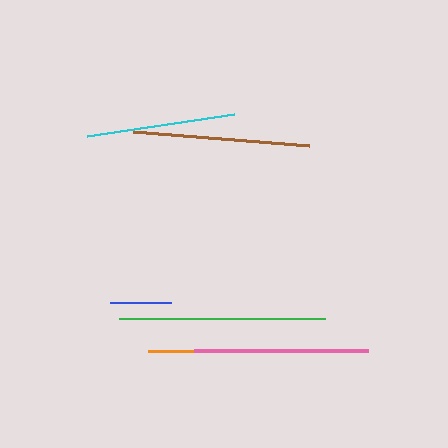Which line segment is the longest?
The green line is the longest at approximately 205 pixels.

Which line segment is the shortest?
The blue line is the shortest at approximately 61 pixels.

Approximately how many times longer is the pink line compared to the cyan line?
The pink line is approximately 1.2 times the length of the cyan line.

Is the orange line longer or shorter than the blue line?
The orange line is longer than the blue line.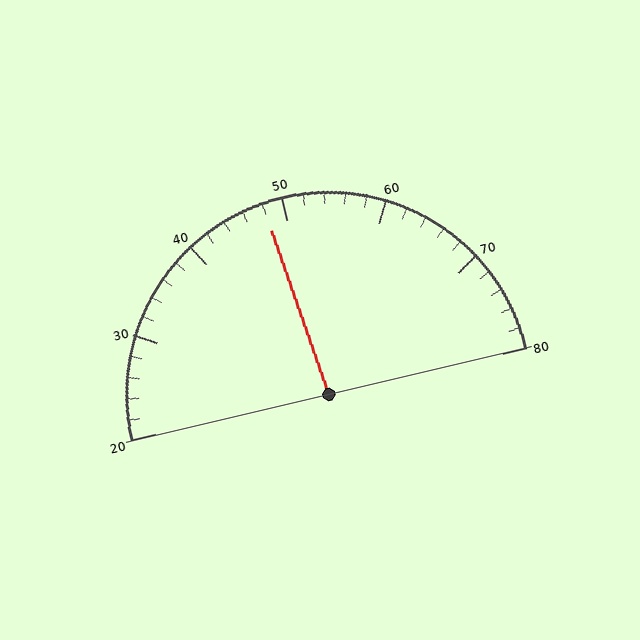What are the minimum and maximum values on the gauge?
The gauge ranges from 20 to 80.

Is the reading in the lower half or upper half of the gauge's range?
The reading is in the lower half of the range (20 to 80).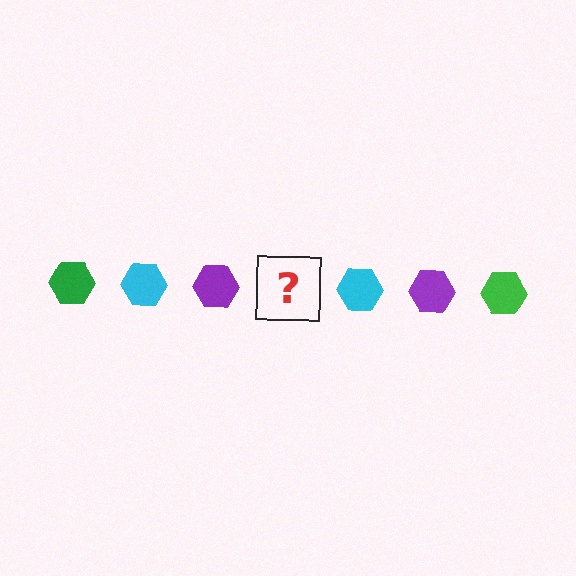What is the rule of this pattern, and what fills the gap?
The rule is that the pattern cycles through green, cyan, purple hexagons. The gap should be filled with a green hexagon.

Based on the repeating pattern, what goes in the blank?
The blank should be a green hexagon.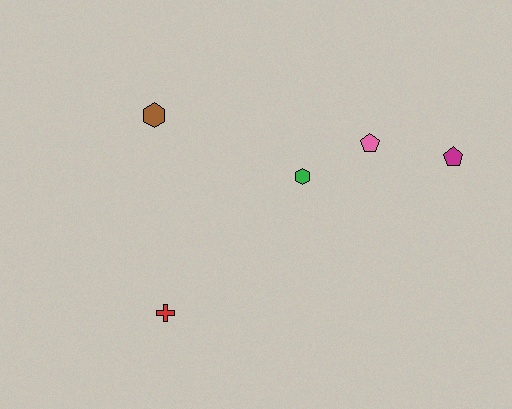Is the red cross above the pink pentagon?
No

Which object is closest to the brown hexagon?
The green hexagon is closest to the brown hexagon.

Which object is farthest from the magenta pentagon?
The red cross is farthest from the magenta pentagon.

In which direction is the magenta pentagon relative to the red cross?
The magenta pentagon is to the right of the red cross.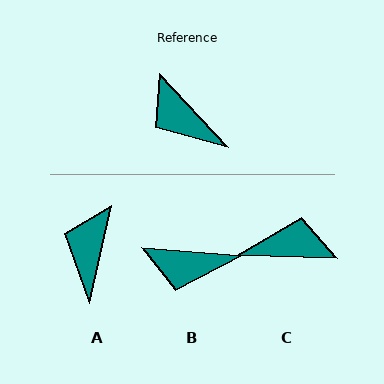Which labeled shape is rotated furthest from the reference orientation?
C, about 134 degrees away.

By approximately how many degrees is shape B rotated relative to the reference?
Approximately 43 degrees counter-clockwise.